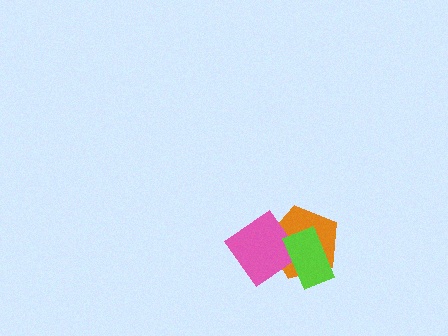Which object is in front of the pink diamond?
The lime rectangle is in front of the pink diamond.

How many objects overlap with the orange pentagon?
2 objects overlap with the orange pentagon.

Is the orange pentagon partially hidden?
Yes, it is partially covered by another shape.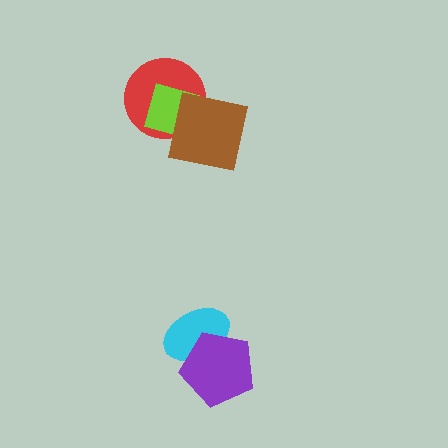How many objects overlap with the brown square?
2 objects overlap with the brown square.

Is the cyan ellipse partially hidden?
Yes, it is partially covered by another shape.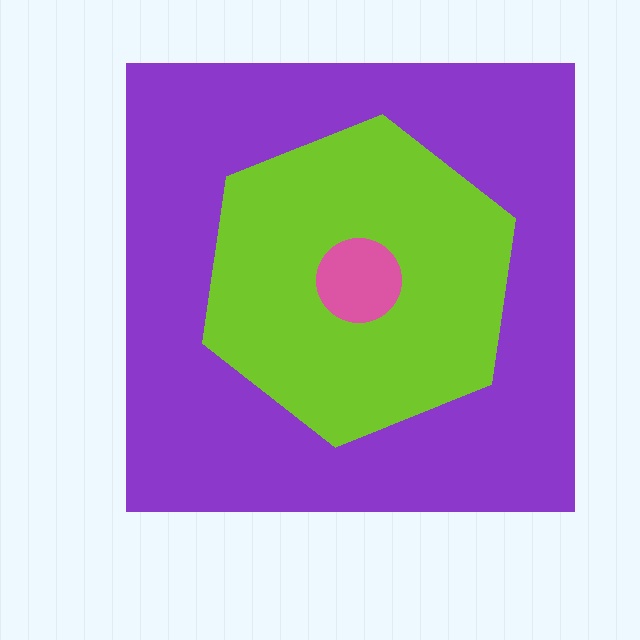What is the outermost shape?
The purple square.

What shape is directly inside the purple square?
The lime hexagon.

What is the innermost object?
The pink circle.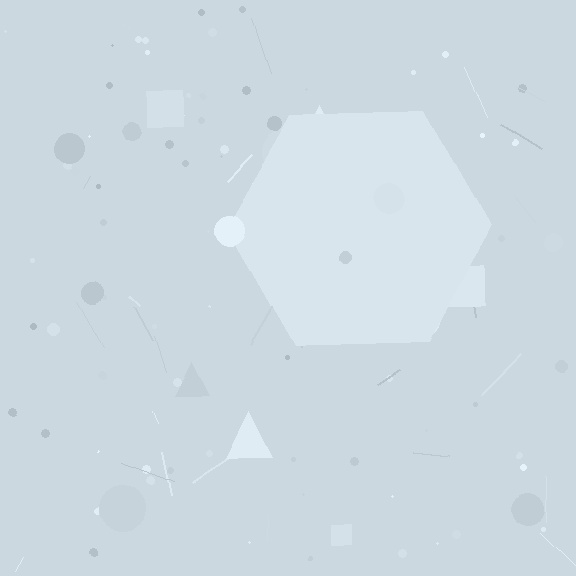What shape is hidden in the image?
A hexagon is hidden in the image.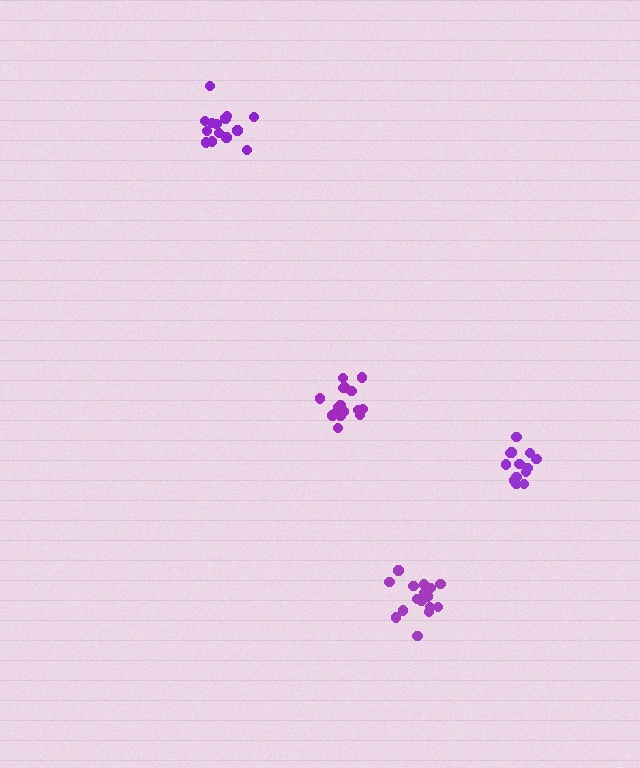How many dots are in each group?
Group 1: 16 dots, Group 2: 13 dots, Group 3: 17 dots, Group 4: 15 dots (61 total).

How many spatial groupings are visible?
There are 4 spatial groupings.